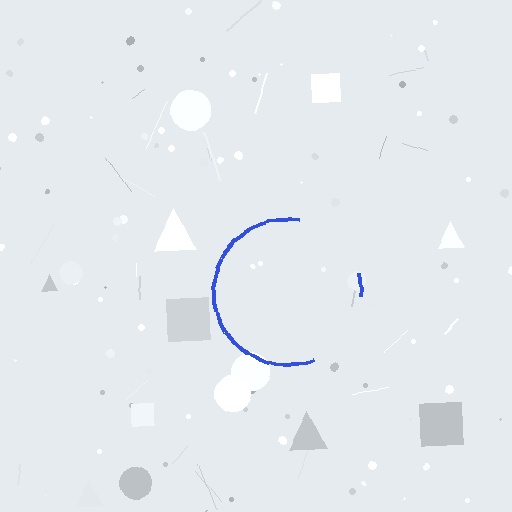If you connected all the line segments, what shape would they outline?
They would outline a circle.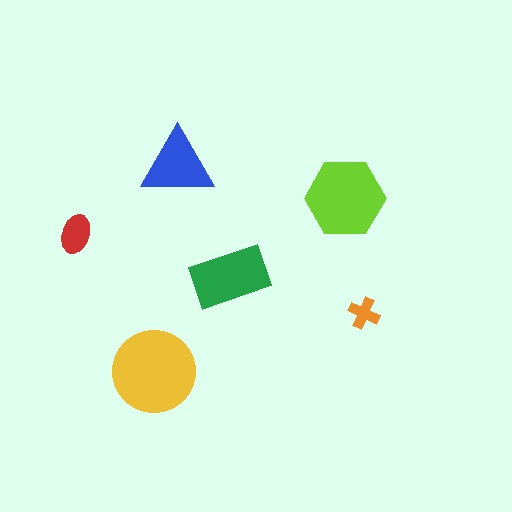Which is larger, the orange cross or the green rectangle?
The green rectangle.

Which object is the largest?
The yellow circle.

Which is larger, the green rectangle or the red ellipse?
The green rectangle.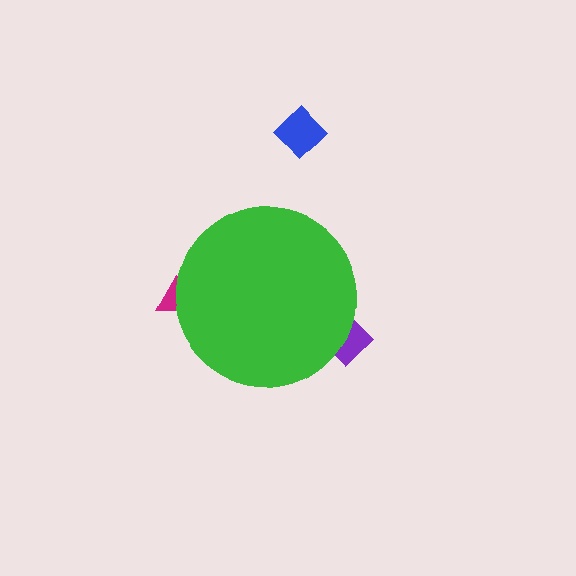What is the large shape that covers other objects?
A green circle.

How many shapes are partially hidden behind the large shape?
2 shapes are partially hidden.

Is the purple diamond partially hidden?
Yes, the purple diamond is partially hidden behind the green circle.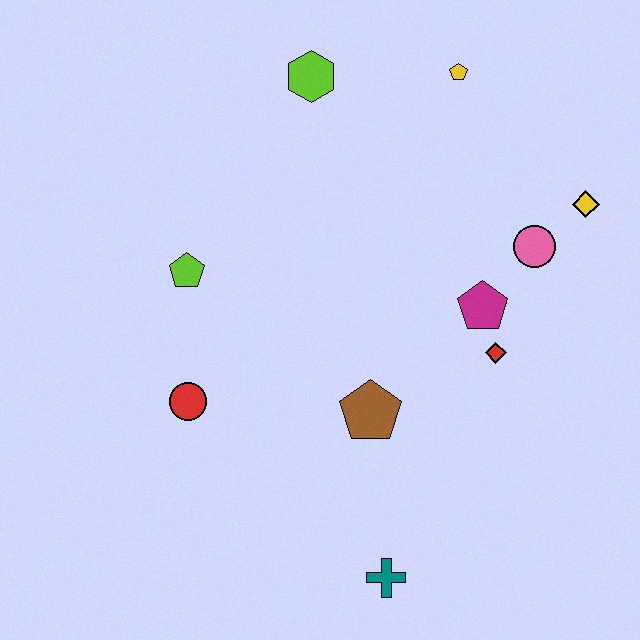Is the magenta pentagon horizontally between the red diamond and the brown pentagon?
Yes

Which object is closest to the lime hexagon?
The yellow pentagon is closest to the lime hexagon.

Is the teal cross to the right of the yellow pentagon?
No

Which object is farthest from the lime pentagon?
The yellow diamond is farthest from the lime pentagon.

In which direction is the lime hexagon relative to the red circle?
The lime hexagon is above the red circle.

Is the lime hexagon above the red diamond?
Yes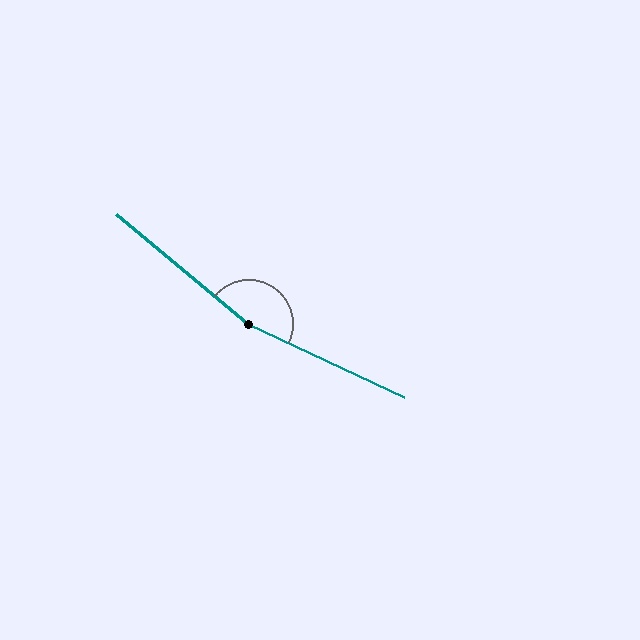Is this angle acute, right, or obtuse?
It is obtuse.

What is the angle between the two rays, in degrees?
Approximately 166 degrees.